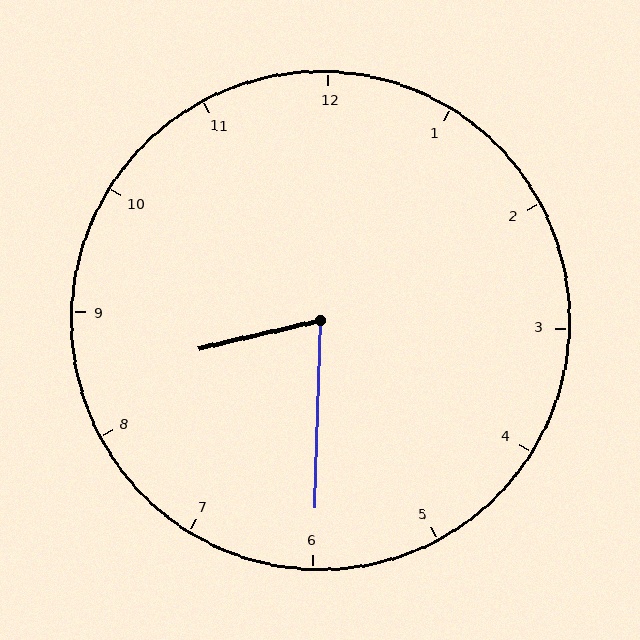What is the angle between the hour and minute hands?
Approximately 75 degrees.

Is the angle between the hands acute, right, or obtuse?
It is acute.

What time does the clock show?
8:30.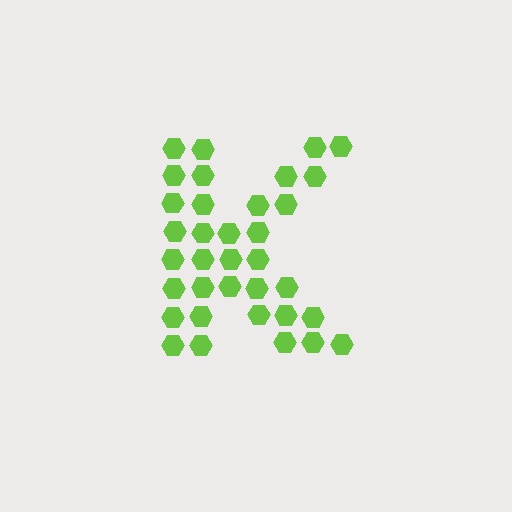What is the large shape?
The large shape is the letter K.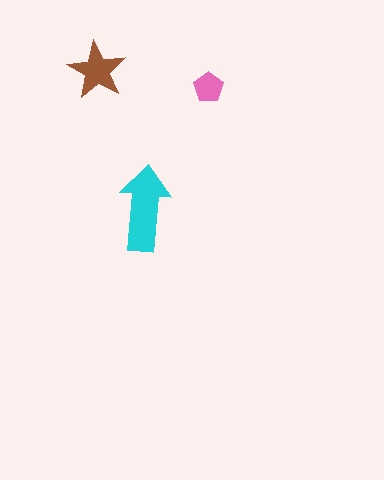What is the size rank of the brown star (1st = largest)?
2nd.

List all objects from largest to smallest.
The cyan arrow, the brown star, the pink pentagon.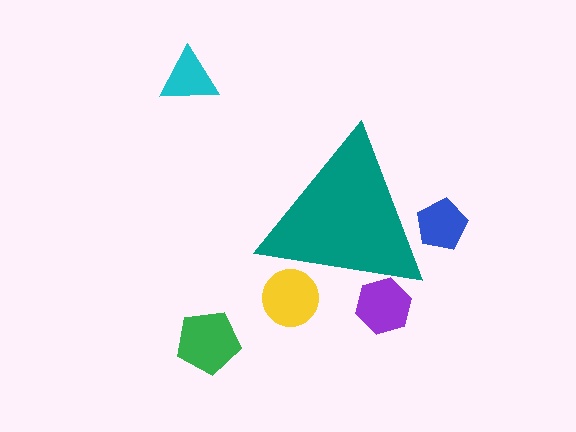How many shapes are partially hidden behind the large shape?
3 shapes are partially hidden.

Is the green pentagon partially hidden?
No, the green pentagon is fully visible.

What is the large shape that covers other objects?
A teal triangle.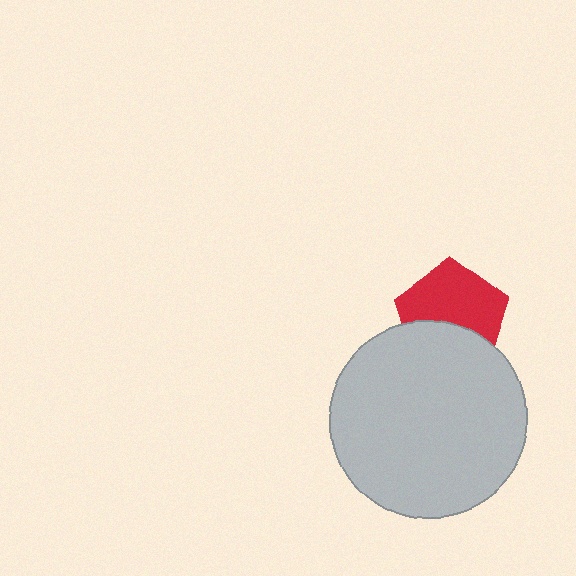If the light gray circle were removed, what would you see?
You would see the complete red pentagon.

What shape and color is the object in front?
The object in front is a light gray circle.